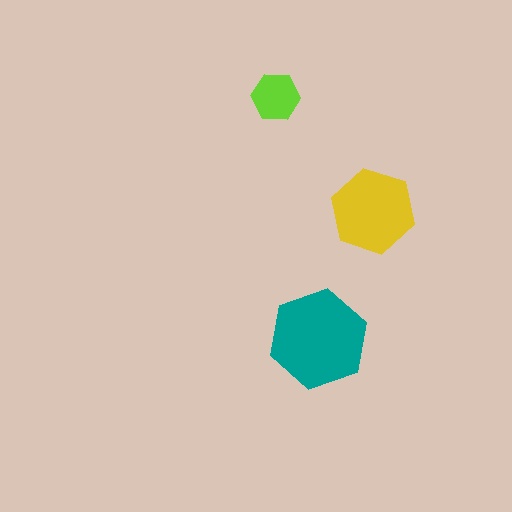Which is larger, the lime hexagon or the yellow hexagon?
The yellow one.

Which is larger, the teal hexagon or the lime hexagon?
The teal one.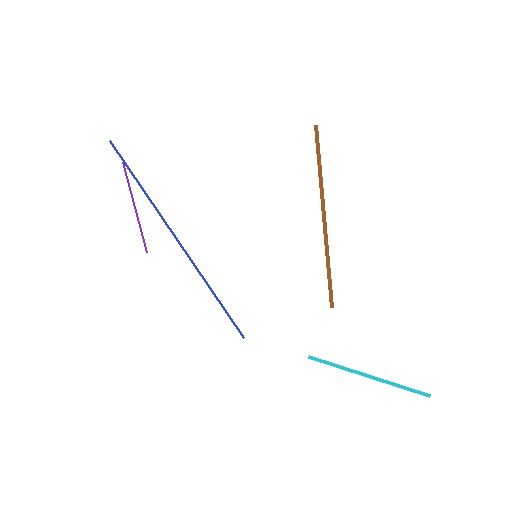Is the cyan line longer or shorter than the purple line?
The cyan line is longer than the purple line.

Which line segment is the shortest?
The purple line is the shortest at approximately 92 pixels.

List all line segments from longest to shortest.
From longest to shortest: blue, brown, cyan, purple.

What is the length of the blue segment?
The blue segment is approximately 238 pixels long.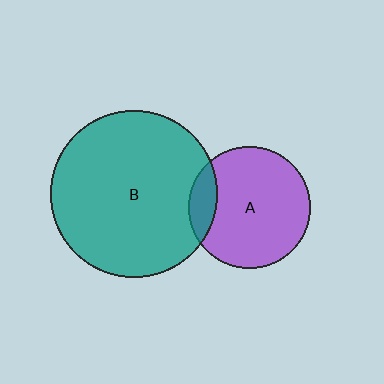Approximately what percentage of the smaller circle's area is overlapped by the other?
Approximately 15%.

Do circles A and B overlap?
Yes.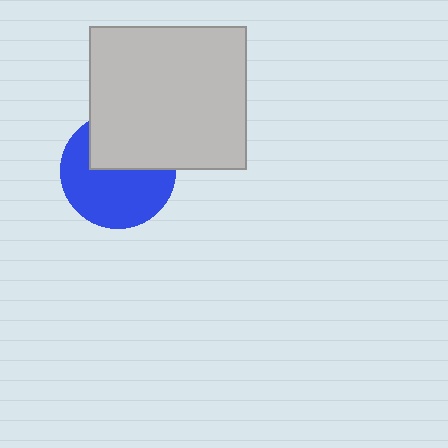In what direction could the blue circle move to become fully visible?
The blue circle could move down. That would shift it out from behind the light gray rectangle entirely.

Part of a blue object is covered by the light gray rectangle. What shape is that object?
It is a circle.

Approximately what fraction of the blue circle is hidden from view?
Roughly 39% of the blue circle is hidden behind the light gray rectangle.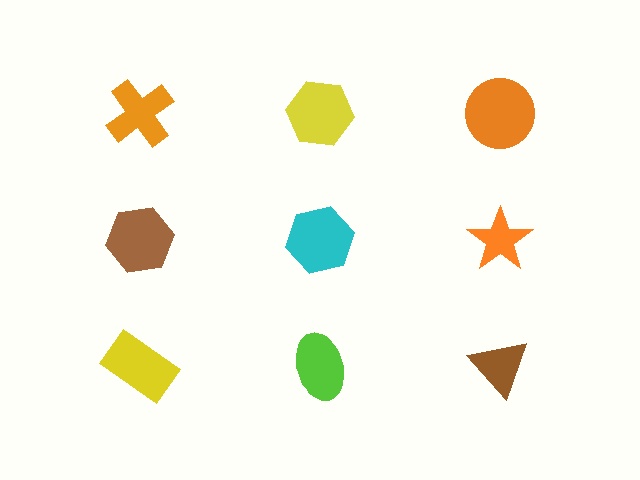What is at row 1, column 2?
A yellow hexagon.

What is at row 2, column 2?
A cyan hexagon.